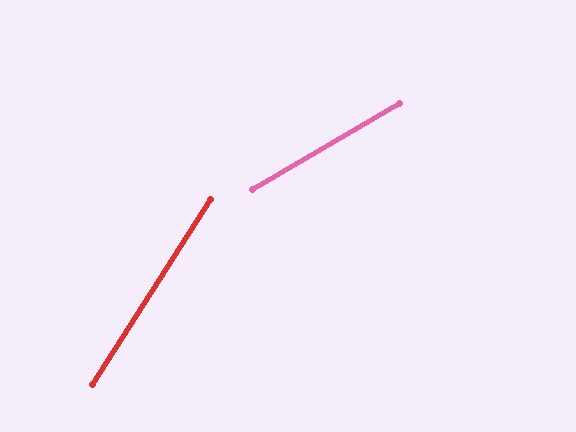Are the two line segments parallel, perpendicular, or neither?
Neither parallel nor perpendicular — they differ by about 28°.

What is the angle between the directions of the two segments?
Approximately 28 degrees.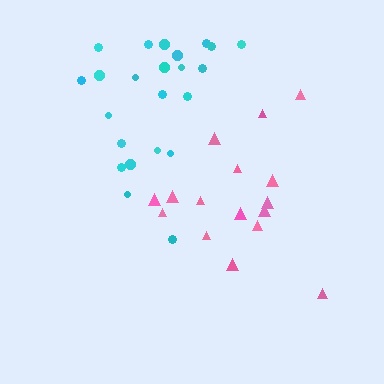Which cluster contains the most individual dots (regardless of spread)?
Cyan (23).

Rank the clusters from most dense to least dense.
cyan, pink.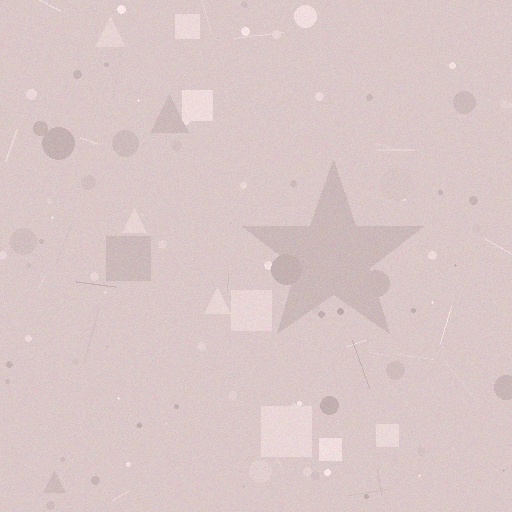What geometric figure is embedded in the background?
A star is embedded in the background.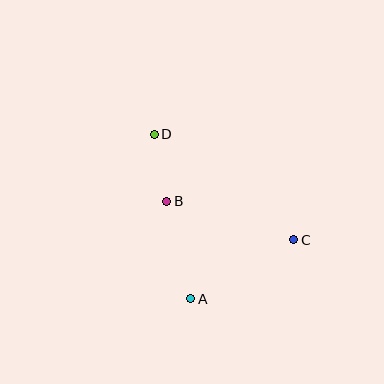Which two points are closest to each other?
Points B and D are closest to each other.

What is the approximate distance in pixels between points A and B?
The distance between A and B is approximately 100 pixels.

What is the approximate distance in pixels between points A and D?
The distance between A and D is approximately 169 pixels.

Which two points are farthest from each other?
Points C and D are farthest from each other.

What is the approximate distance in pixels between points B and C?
The distance between B and C is approximately 132 pixels.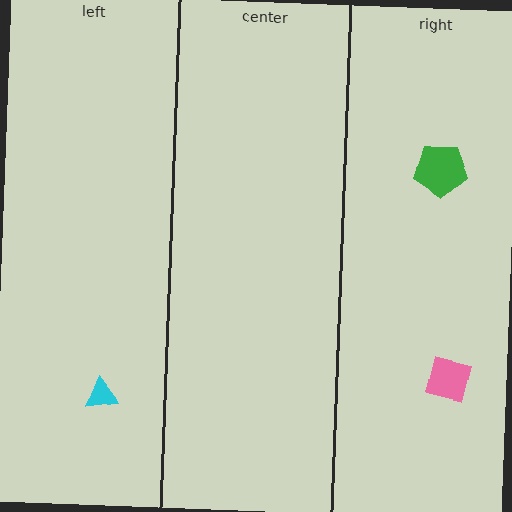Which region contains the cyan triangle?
The left region.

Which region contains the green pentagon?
The right region.